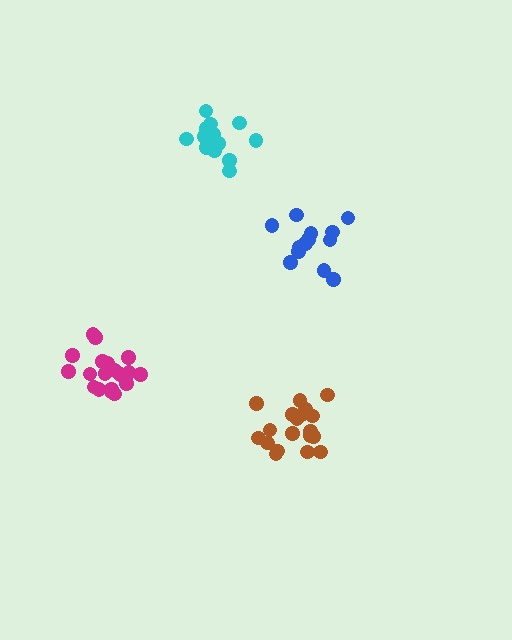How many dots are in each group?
Group 1: 19 dots, Group 2: 13 dots, Group 3: 13 dots, Group 4: 19 dots (64 total).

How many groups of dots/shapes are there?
There are 4 groups.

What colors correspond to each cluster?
The clusters are colored: brown, cyan, blue, magenta.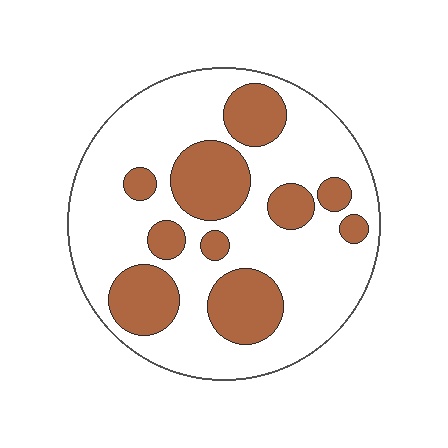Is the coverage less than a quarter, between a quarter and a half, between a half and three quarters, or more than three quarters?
Between a quarter and a half.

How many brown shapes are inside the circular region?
10.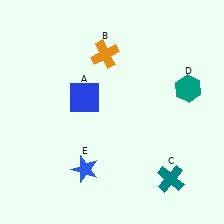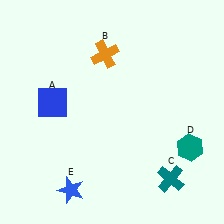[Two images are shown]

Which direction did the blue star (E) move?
The blue star (E) moved down.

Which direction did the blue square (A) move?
The blue square (A) moved left.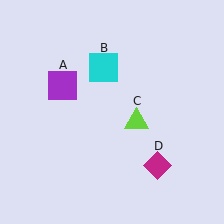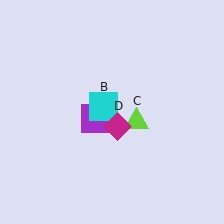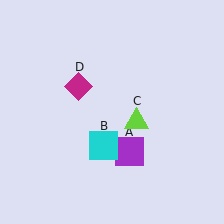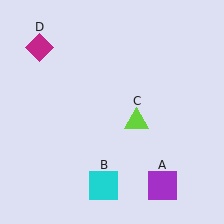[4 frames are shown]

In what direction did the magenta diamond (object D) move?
The magenta diamond (object D) moved up and to the left.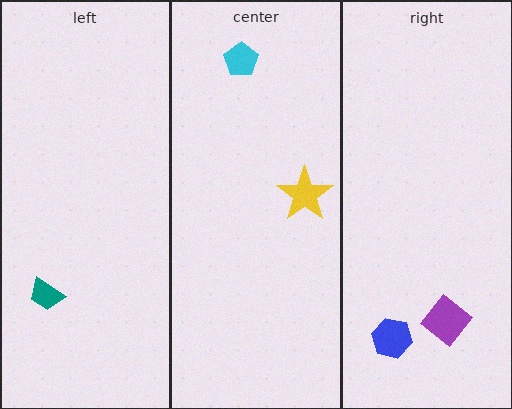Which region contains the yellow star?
The center region.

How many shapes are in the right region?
2.